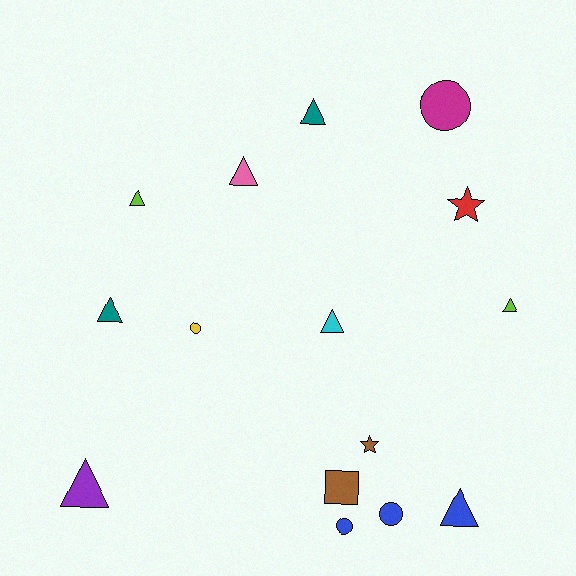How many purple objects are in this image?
There is 1 purple object.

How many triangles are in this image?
There are 8 triangles.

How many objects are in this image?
There are 15 objects.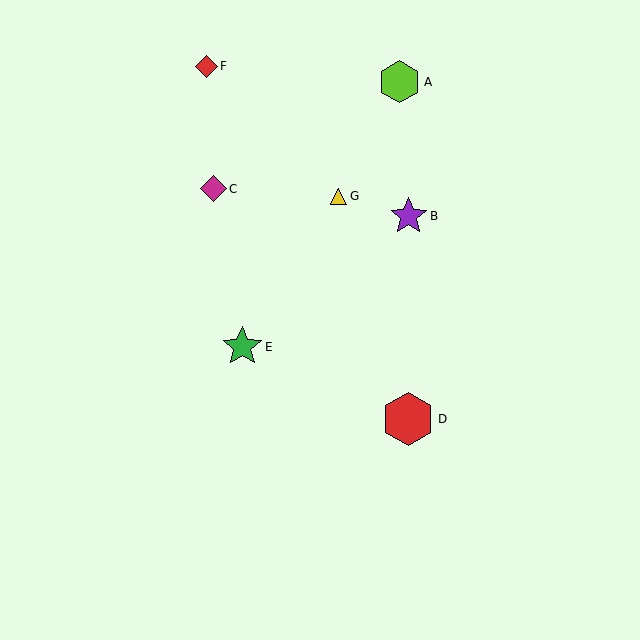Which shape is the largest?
The red hexagon (labeled D) is the largest.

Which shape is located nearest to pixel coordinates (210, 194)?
The magenta diamond (labeled C) at (213, 189) is nearest to that location.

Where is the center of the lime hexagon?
The center of the lime hexagon is at (400, 82).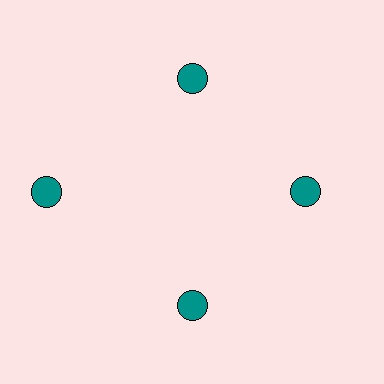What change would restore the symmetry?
The symmetry would be restored by moving it inward, back onto the ring so that all 4 circles sit at equal angles and equal distance from the center.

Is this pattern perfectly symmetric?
No. The 4 teal circles are arranged in a ring, but one element near the 9 o'clock position is pushed outward from the center, breaking the 4-fold rotational symmetry.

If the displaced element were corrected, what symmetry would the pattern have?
It would have 4-fold rotational symmetry — the pattern would map onto itself every 90 degrees.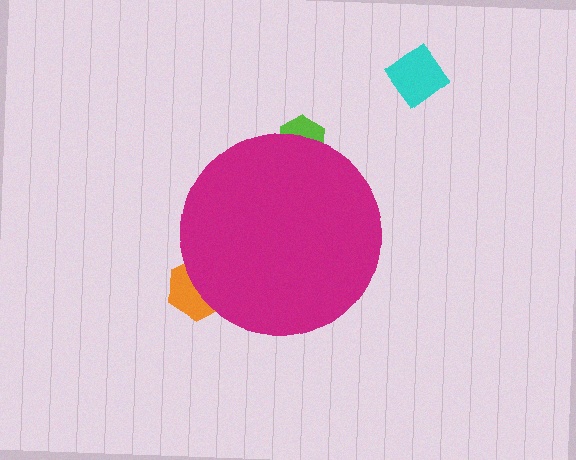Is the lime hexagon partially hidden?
Yes, the lime hexagon is partially hidden behind the magenta circle.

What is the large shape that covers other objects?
A magenta circle.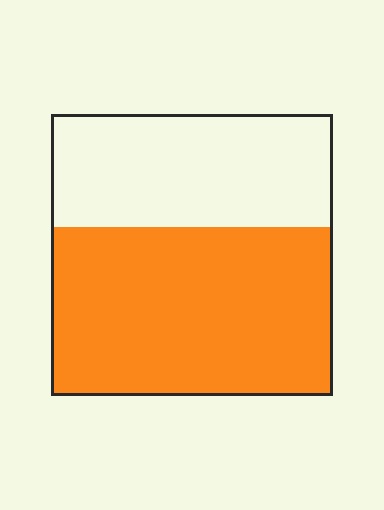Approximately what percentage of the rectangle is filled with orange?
Approximately 60%.